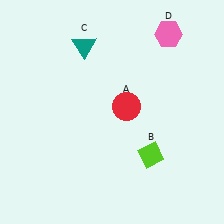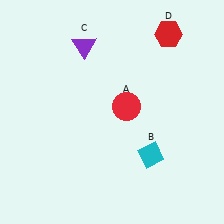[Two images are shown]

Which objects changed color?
B changed from lime to cyan. C changed from teal to purple. D changed from pink to red.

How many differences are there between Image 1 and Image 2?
There are 3 differences between the two images.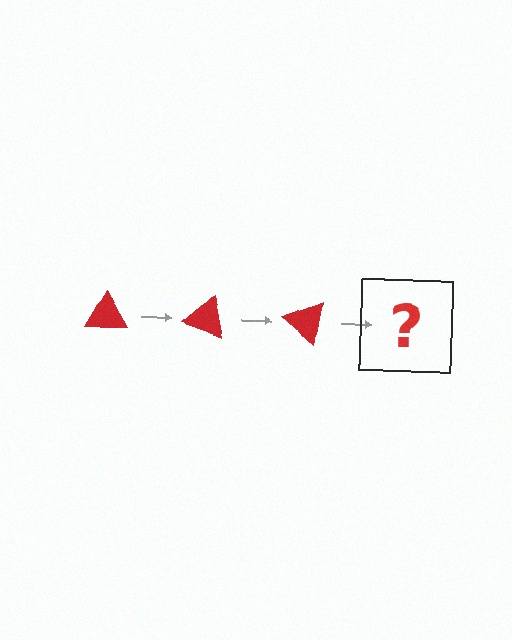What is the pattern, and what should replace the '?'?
The pattern is that the triangle rotates 20 degrees each step. The '?' should be a red triangle rotated 60 degrees.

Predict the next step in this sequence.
The next step is a red triangle rotated 60 degrees.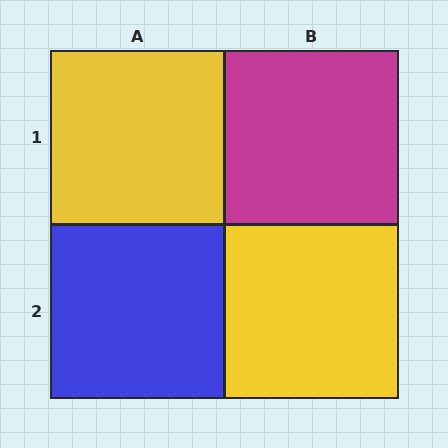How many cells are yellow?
2 cells are yellow.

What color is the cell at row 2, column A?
Blue.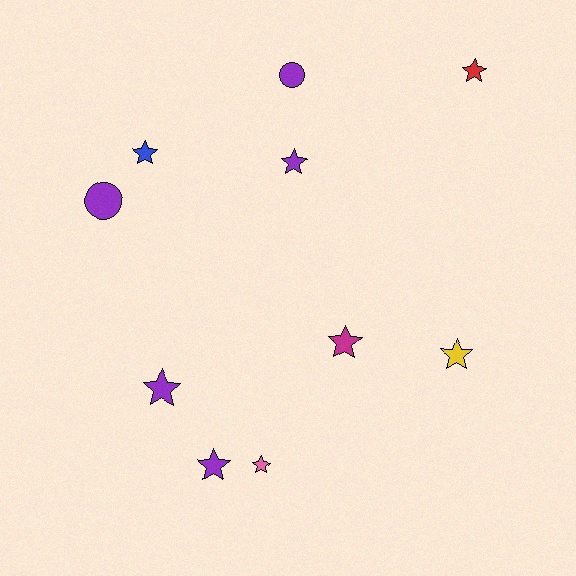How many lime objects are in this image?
There are no lime objects.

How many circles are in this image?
There are 2 circles.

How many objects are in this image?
There are 10 objects.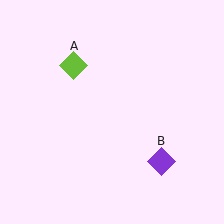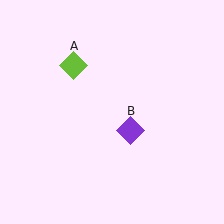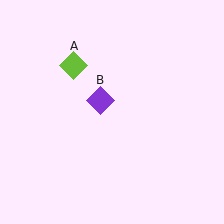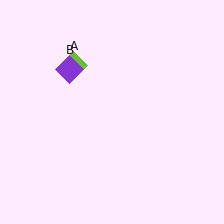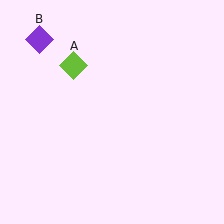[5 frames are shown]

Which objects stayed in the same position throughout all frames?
Lime diamond (object A) remained stationary.